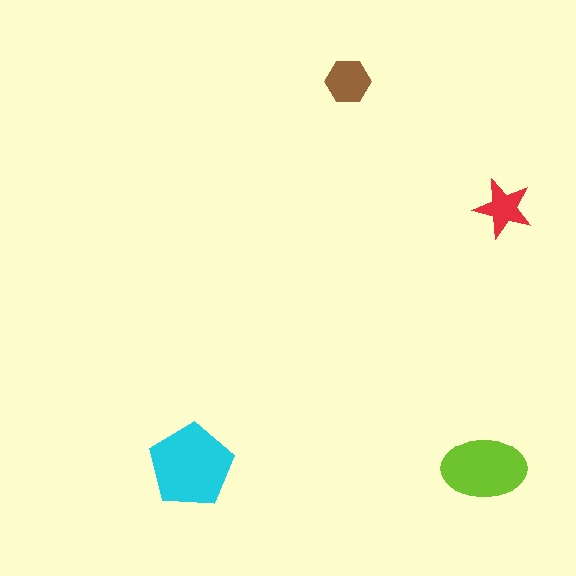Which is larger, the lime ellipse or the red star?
The lime ellipse.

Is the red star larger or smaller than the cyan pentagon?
Smaller.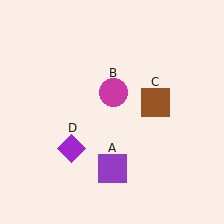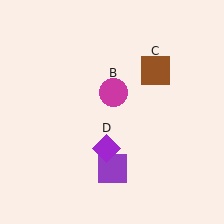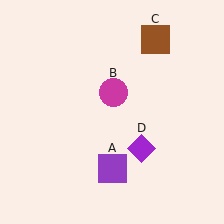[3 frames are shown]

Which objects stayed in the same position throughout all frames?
Purple square (object A) and magenta circle (object B) remained stationary.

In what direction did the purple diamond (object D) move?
The purple diamond (object D) moved right.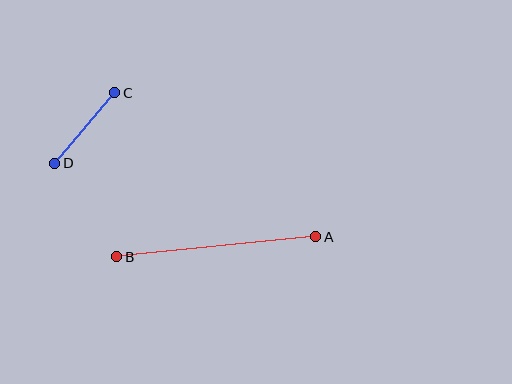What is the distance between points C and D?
The distance is approximately 93 pixels.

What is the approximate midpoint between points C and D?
The midpoint is at approximately (85, 128) pixels.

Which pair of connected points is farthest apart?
Points A and B are farthest apart.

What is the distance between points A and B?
The distance is approximately 200 pixels.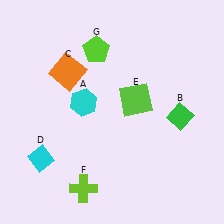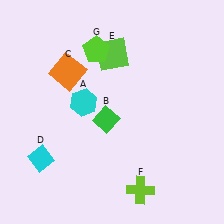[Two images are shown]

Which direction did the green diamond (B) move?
The green diamond (B) moved left.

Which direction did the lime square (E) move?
The lime square (E) moved up.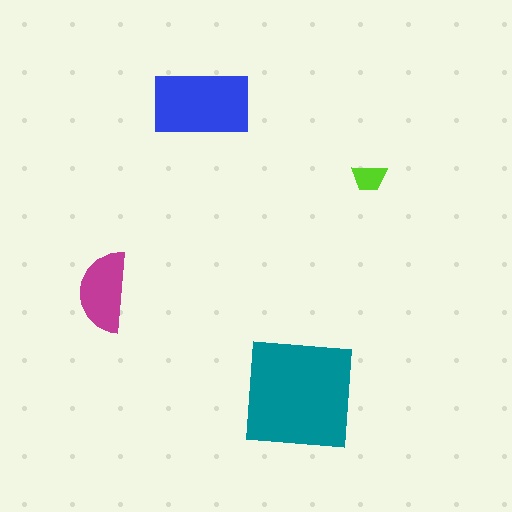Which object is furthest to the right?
The lime trapezoid is rightmost.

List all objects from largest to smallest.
The teal square, the blue rectangle, the magenta semicircle, the lime trapezoid.